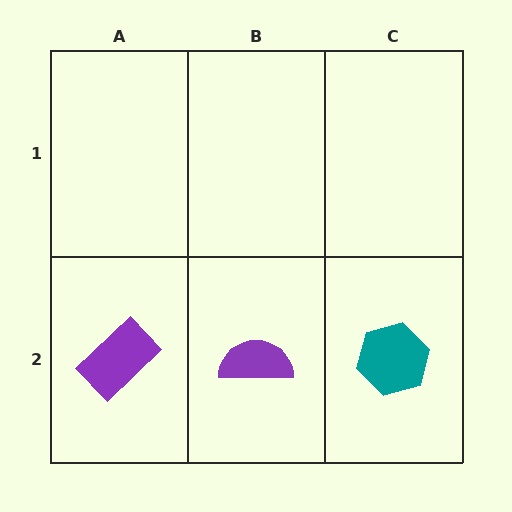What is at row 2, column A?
A purple rectangle.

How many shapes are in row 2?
3 shapes.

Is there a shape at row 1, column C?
No, that cell is empty.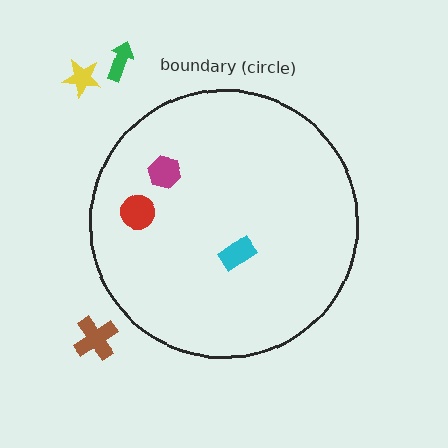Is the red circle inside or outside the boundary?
Inside.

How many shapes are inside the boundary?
3 inside, 3 outside.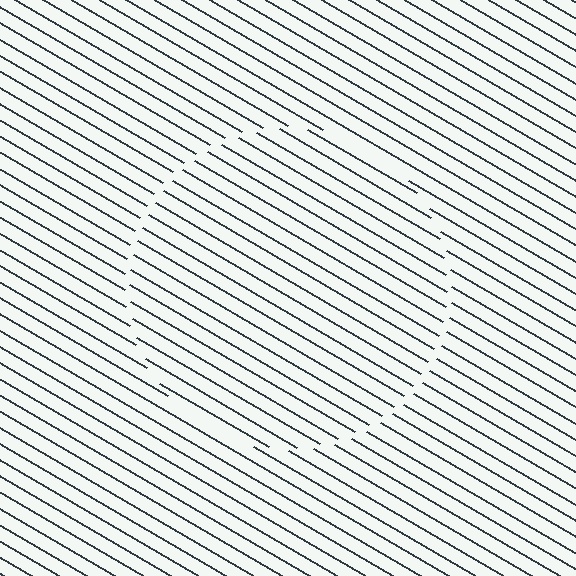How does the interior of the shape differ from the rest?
The interior of the shape contains the same grating, shifted by half a period — the contour is defined by the phase discontinuity where line-ends from the inner and outer gratings abut.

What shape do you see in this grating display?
An illusory circle. The interior of the shape contains the same grating, shifted by half a period — the contour is defined by the phase discontinuity where line-ends from the inner and outer gratings abut.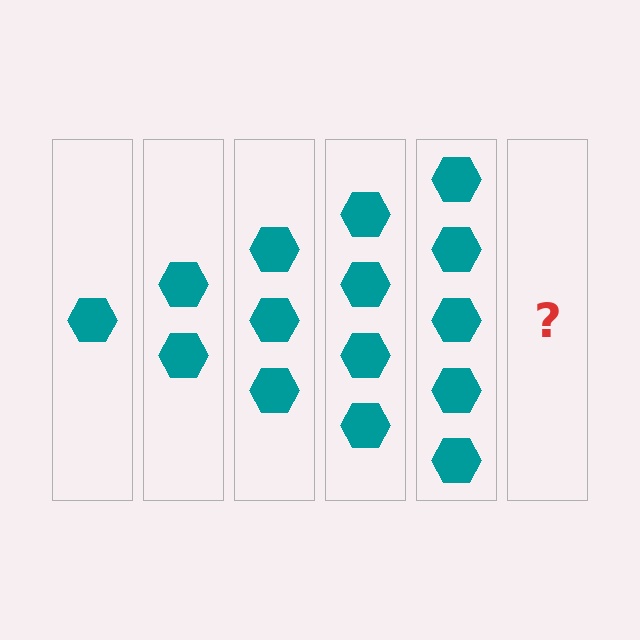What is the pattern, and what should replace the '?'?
The pattern is that each step adds one more hexagon. The '?' should be 6 hexagons.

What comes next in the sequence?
The next element should be 6 hexagons.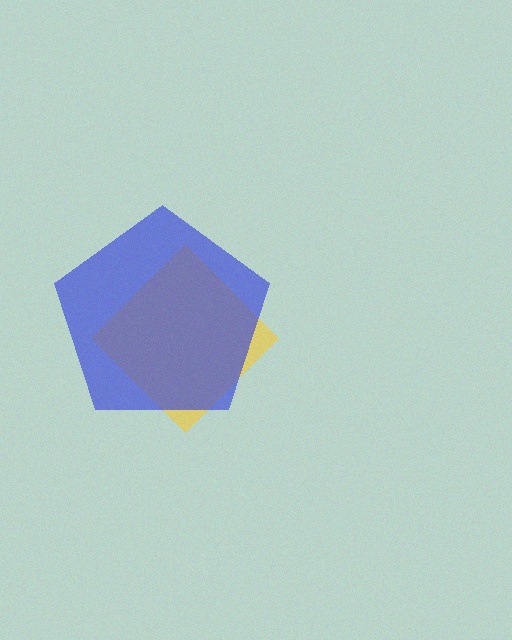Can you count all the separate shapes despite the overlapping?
Yes, there are 2 separate shapes.